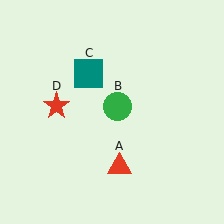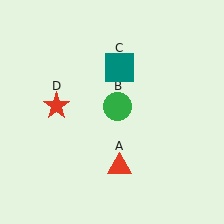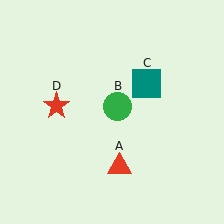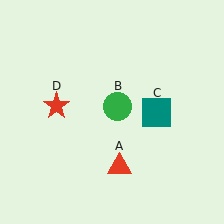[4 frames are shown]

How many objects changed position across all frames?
1 object changed position: teal square (object C).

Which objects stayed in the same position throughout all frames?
Red triangle (object A) and green circle (object B) and red star (object D) remained stationary.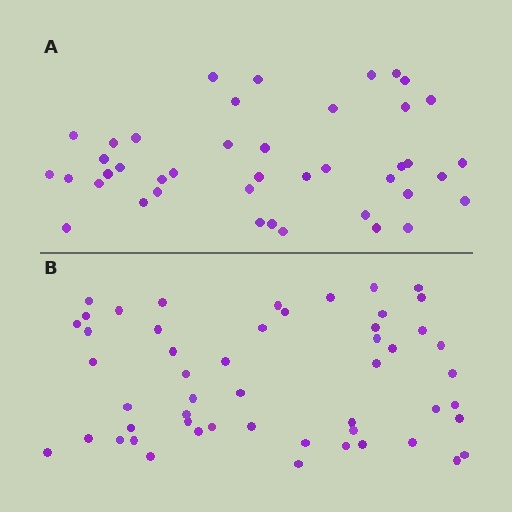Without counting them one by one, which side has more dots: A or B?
Region B (the bottom region) has more dots.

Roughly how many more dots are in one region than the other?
Region B has roughly 10 or so more dots than region A.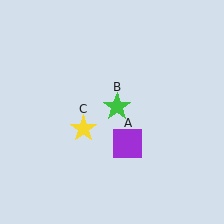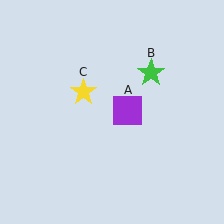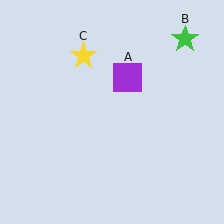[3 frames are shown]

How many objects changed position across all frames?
3 objects changed position: purple square (object A), green star (object B), yellow star (object C).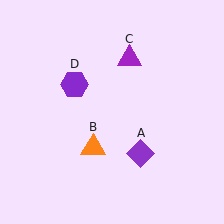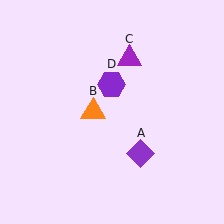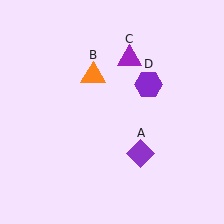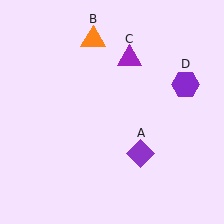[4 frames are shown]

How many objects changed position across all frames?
2 objects changed position: orange triangle (object B), purple hexagon (object D).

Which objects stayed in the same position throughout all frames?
Purple diamond (object A) and purple triangle (object C) remained stationary.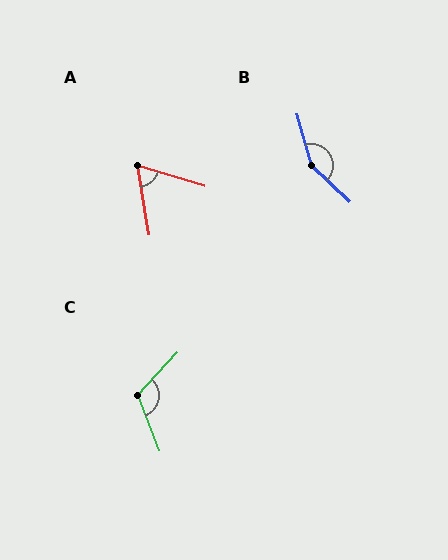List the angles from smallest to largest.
A (64°), C (116°), B (149°).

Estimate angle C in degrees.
Approximately 116 degrees.